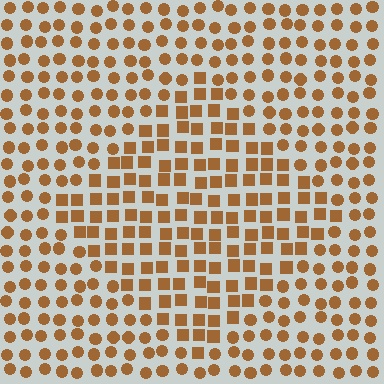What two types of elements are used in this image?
The image uses squares inside the diamond region and circles outside it.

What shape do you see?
I see a diamond.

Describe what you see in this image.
The image is filled with small brown elements arranged in a uniform grid. A diamond-shaped region contains squares, while the surrounding area contains circles. The boundary is defined purely by the change in element shape.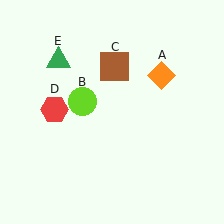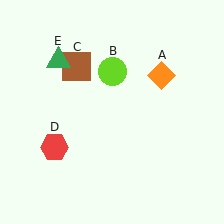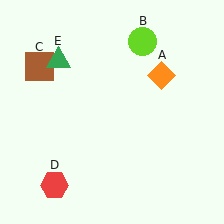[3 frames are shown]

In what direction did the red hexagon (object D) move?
The red hexagon (object D) moved down.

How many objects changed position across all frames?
3 objects changed position: lime circle (object B), brown square (object C), red hexagon (object D).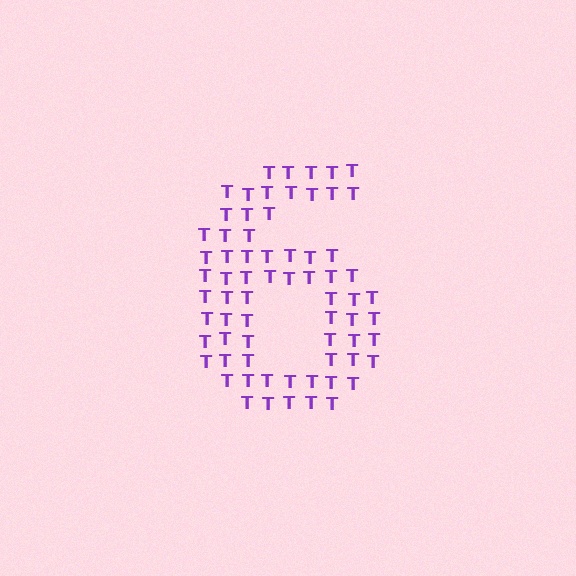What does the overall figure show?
The overall figure shows the digit 6.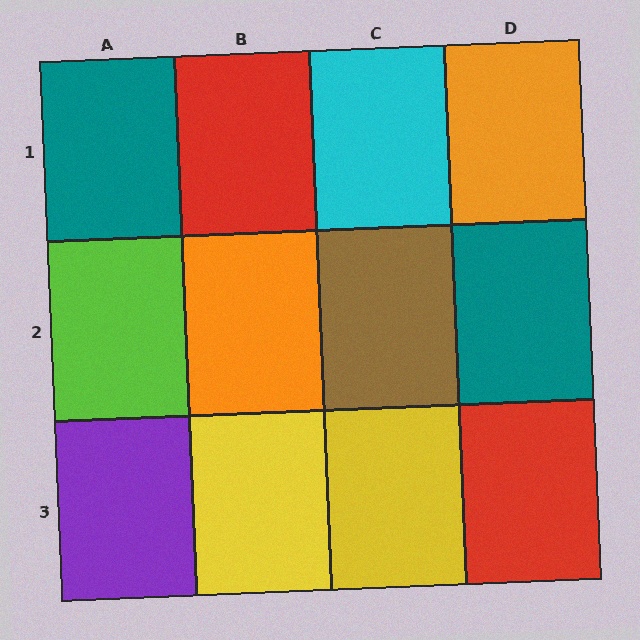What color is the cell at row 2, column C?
Brown.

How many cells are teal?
2 cells are teal.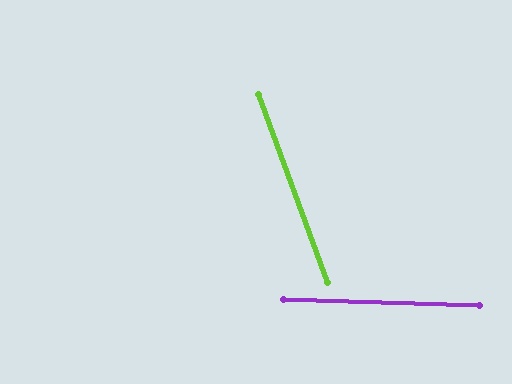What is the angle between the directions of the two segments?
Approximately 68 degrees.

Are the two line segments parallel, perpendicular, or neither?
Neither parallel nor perpendicular — they differ by about 68°.